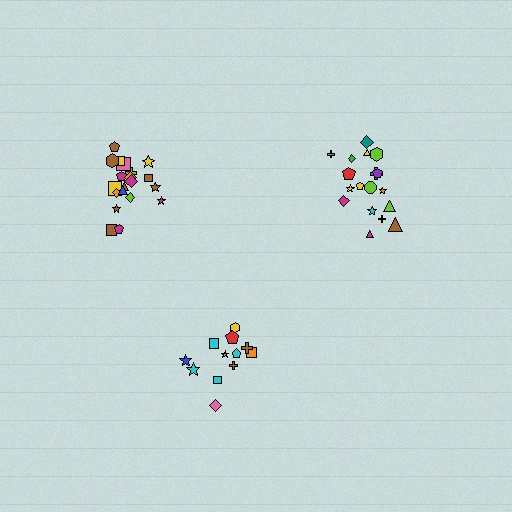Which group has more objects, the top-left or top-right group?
The top-left group.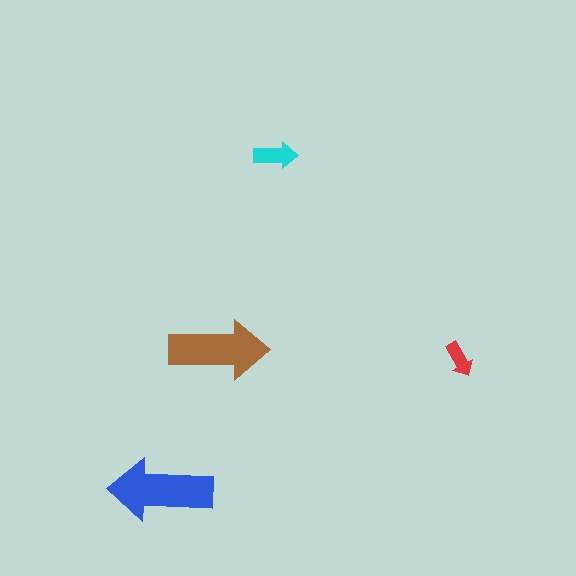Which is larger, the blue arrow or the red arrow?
The blue one.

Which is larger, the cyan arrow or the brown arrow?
The brown one.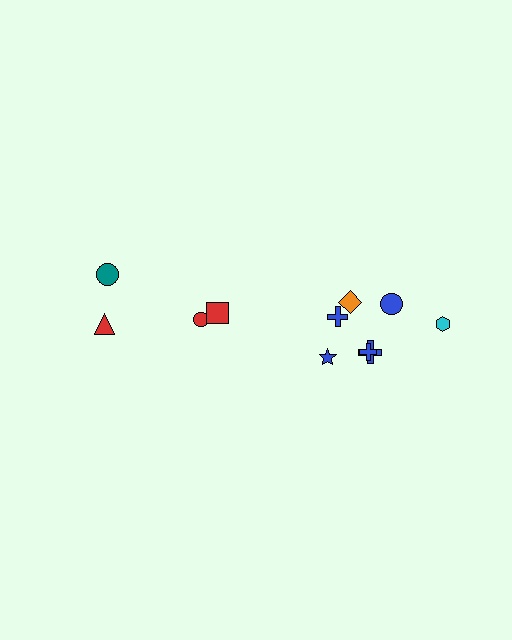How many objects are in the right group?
There are 7 objects.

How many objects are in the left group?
There are 4 objects.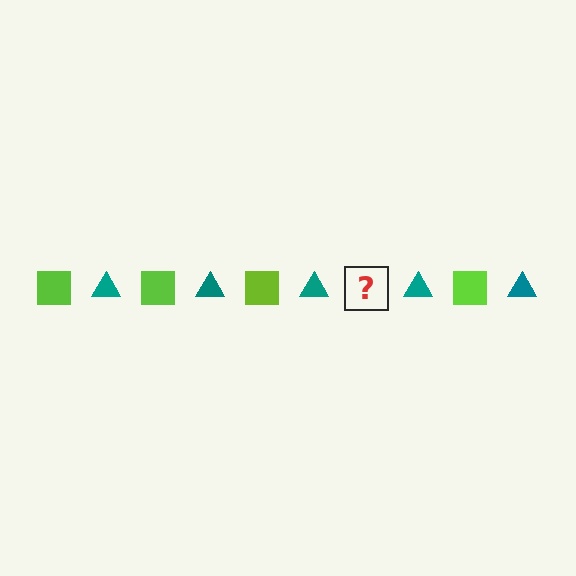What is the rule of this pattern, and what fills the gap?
The rule is that the pattern alternates between lime square and teal triangle. The gap should be filled with a lime square.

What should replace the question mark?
The question mark should be replaced with a lime square.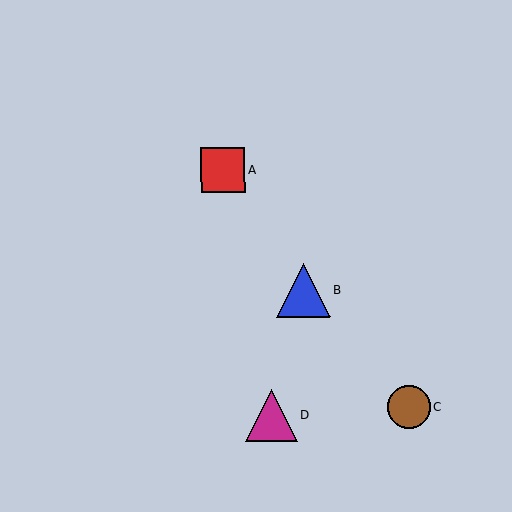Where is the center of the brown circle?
The center of the brown circle is at (409, 407).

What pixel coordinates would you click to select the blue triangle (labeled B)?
Click at (303, 290) to select the blue triangle B.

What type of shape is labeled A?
Shape A is a red square.